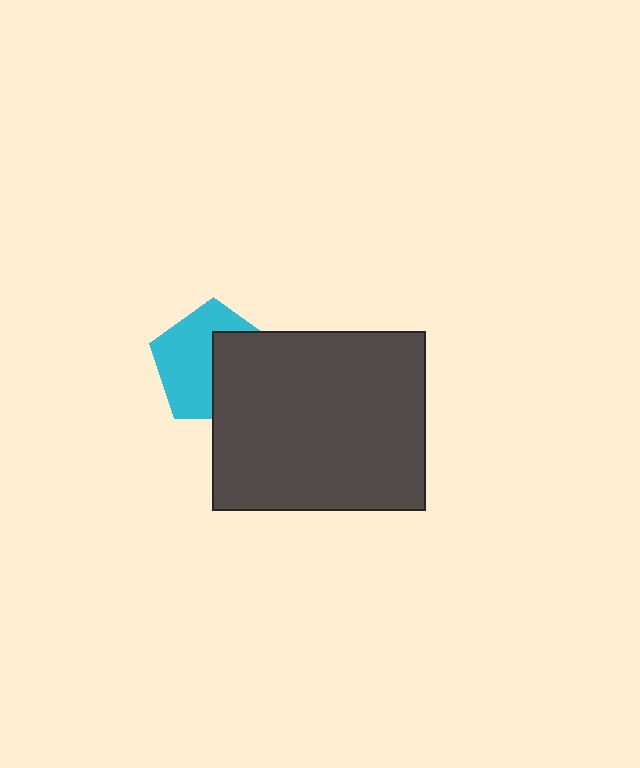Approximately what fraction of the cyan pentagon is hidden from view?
Roughly 44% of the cyan pentagon is hidden behind the dark gray rectangle.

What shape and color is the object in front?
The object in front is a dark gray rectangle.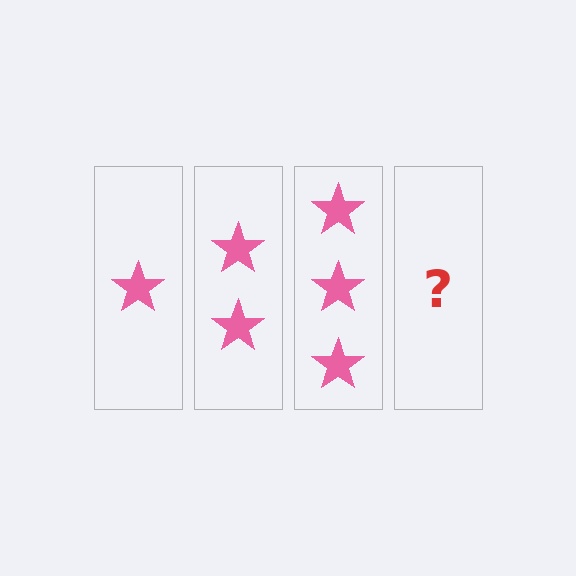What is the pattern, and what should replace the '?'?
The pattern is that each step adds one more star. The '?' should be 4 stars.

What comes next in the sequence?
The next element should be 4 stars.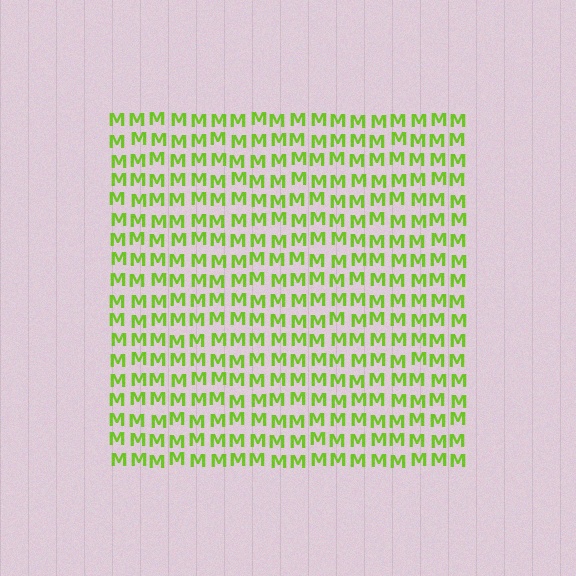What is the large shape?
The large shape is a square.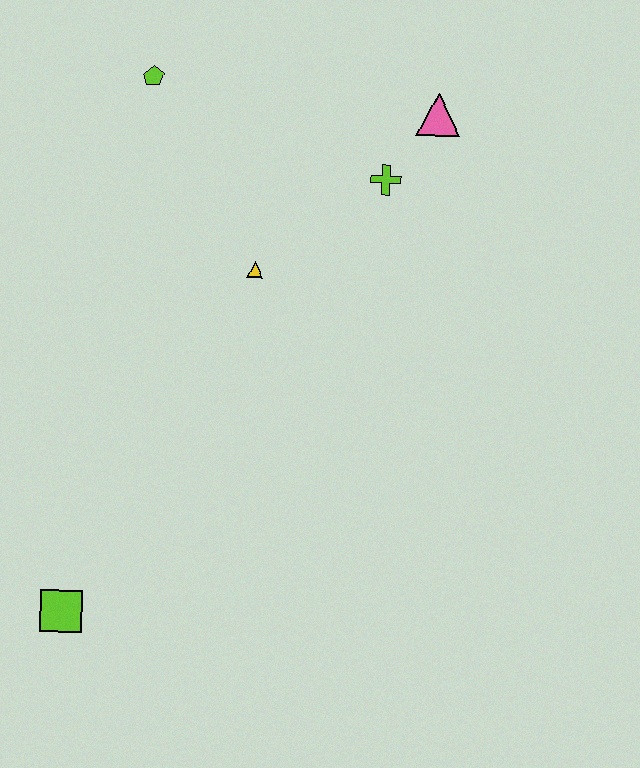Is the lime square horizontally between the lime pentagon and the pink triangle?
No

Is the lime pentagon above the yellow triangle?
Yes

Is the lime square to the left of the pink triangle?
Yes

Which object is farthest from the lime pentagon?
The lime square is farthest from the lime pentagon.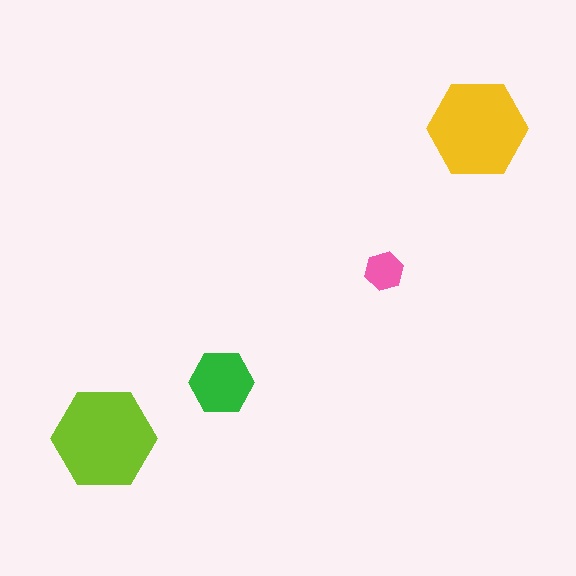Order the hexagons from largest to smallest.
the lime one, the yellow one, the green one, the pink one.